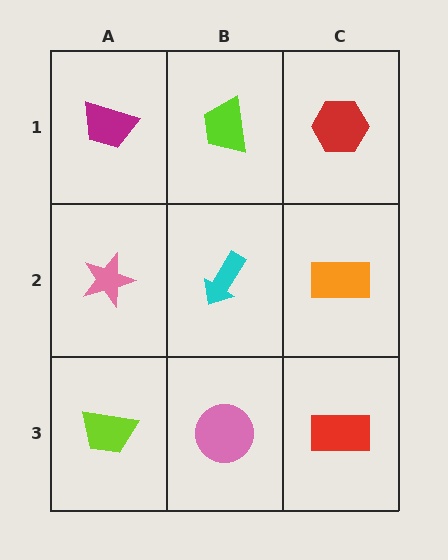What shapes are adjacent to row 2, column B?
A lime trapezoid (row 1, column B), a pink circle (row 3, column B), a pink star (row 2, column A), an orange rectangle (row 2, column C).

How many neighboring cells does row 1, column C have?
2.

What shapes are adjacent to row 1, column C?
An orange rectangle (row 2, column C), a lime trapezoid (row 1, column B).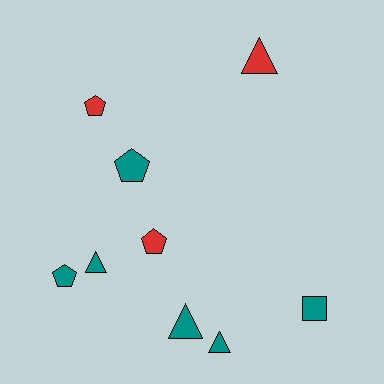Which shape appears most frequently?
Triangle, with 4 objects.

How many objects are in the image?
There are 9 objects.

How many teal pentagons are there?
There are 2 teal pentagons.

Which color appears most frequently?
Teal, with 6 objects.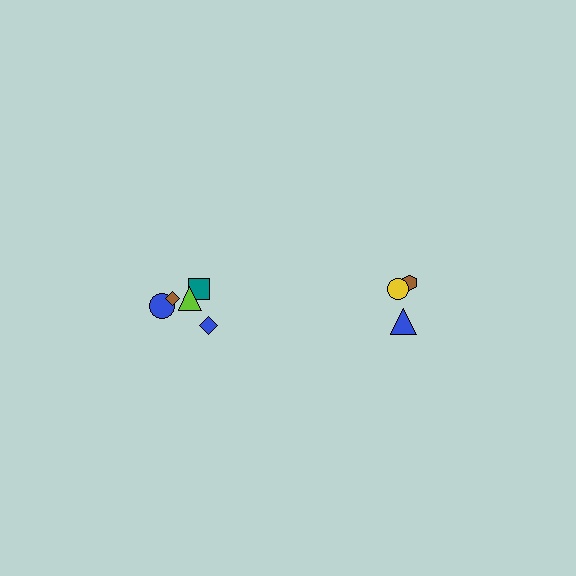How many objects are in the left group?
There are 5 objects.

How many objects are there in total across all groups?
There are 8 objects.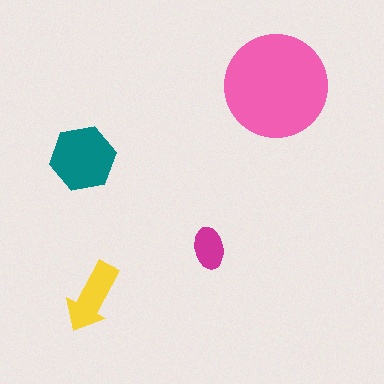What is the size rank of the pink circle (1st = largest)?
1st.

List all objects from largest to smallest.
The pink circle, the teal hexagon, the yellow arrow, the magenta ellipse.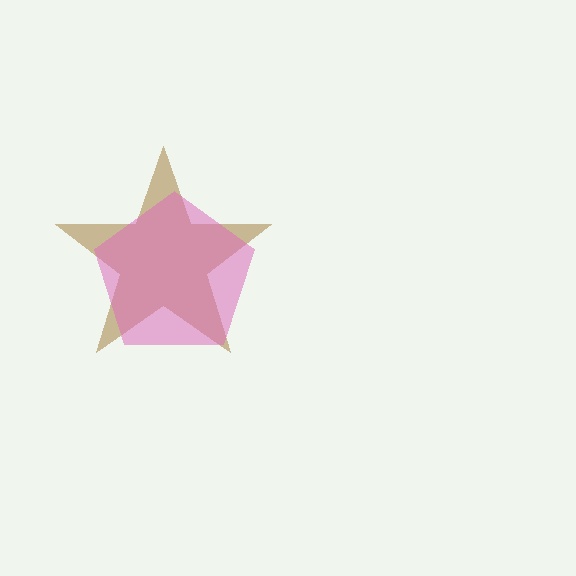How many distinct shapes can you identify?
There are 2 distinct shapes: a brown star, a pink pentagon.